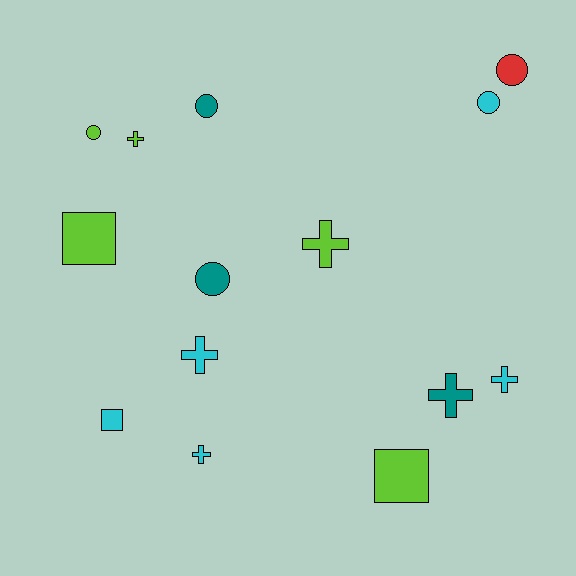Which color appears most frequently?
Cyan, with 5 objects.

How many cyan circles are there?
There is 1 cyan circle.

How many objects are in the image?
There are 14 objects.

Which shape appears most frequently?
Cross, with 6 objects.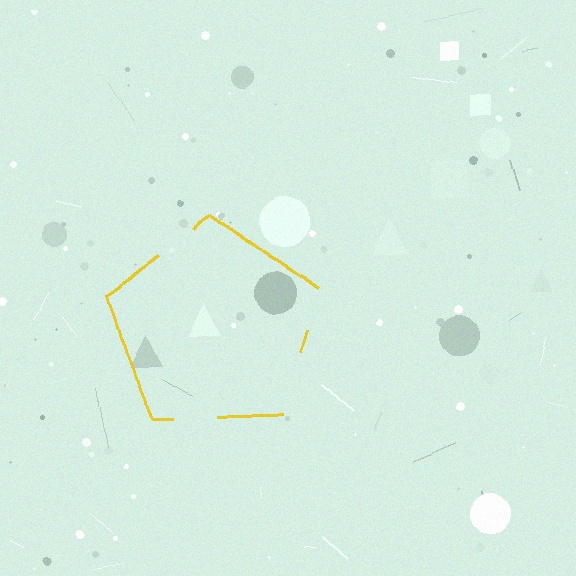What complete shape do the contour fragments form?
The contour fragments form a pentagon.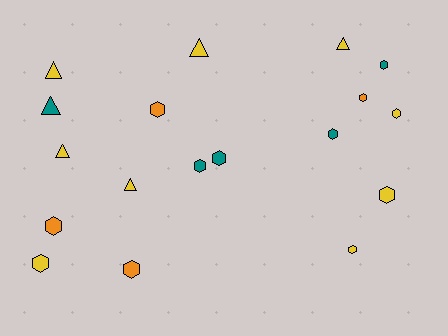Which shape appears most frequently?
Hexagon, with 12 objects.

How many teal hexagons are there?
There are 4 teal hexagons.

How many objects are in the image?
There are 18 objects.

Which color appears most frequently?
Yellow, with 9 objects.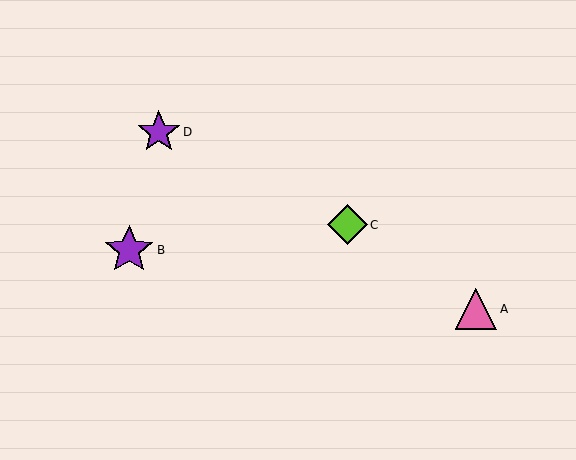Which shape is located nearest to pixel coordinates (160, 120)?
The purple star (labeled D) at (159, 132) is nearest to that location.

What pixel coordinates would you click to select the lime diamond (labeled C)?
Click at (347, 225) to select the lime diamond C.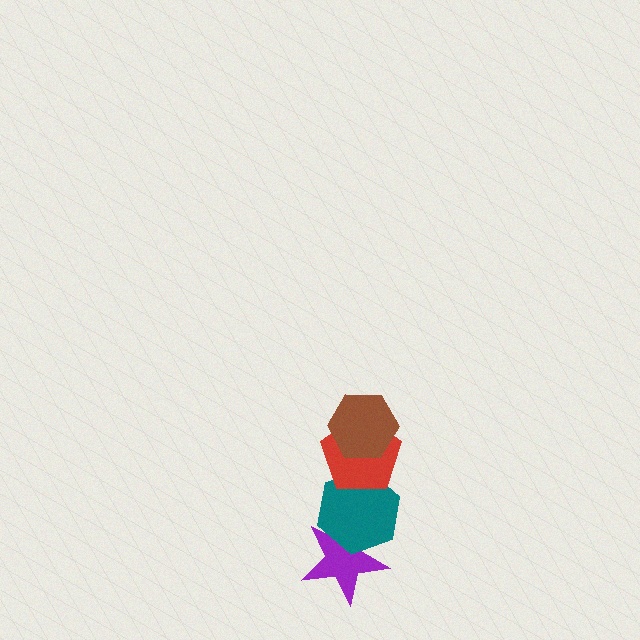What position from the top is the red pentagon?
The red pentagon is 2nd from the top.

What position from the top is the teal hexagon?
The teal hexagon is 3rd from the top.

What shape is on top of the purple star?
The teal hexagon is on top of the purple star.